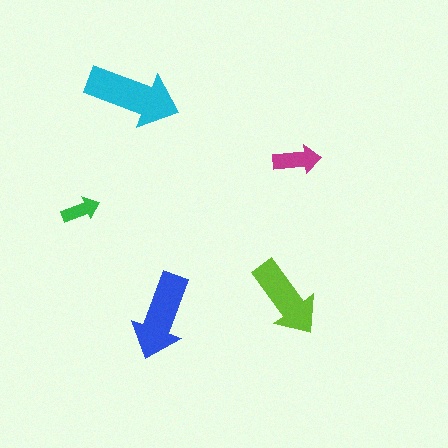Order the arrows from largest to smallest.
the cyan one, the blue one, the lime one, the magenta one, the green one.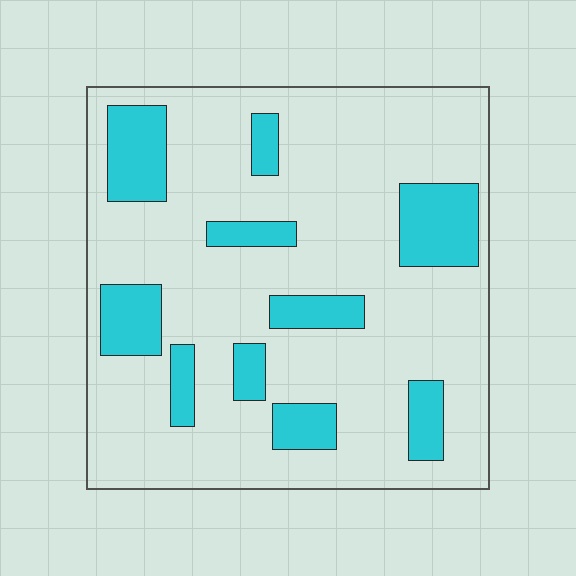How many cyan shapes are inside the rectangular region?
10.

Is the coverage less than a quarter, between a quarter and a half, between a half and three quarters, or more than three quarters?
Less than a quarter.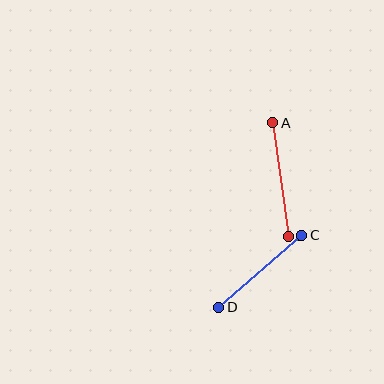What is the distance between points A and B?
The distance is approximately 114 pixels.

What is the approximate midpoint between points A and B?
The midpoint is at approximately (281, 180) pixels.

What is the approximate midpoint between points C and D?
The midpoint is at approximately (260, 271) pixels.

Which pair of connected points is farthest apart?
Points A and B are farthest apart.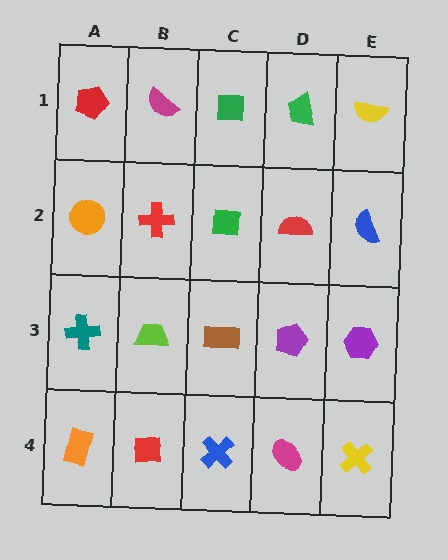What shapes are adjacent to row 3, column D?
A red semicircle (row 2, column D), a magenta ellipse (row 4, column D), a brown rectangle (row 3, column C), a purple hexagon (row 3, column E).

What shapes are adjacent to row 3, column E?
A blue semicircle (row 2, column E), a yellow cross (row 4, column E), a purple pentagon (row 3, column D).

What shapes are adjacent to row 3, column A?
An orange circle (row 2, column A), an orange rectangle (row 4, column A), a lime trapezoid (row 3, column B).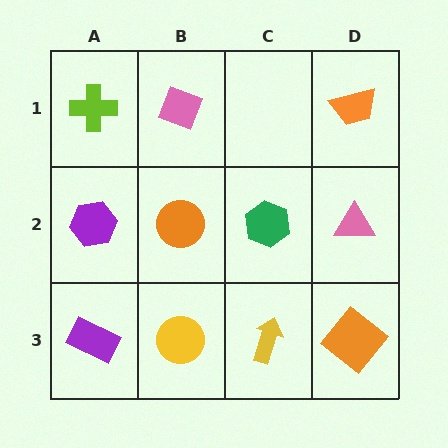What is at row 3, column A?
A purple rectangle.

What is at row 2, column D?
A pink triangle.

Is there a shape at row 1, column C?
No, that cell is empty.